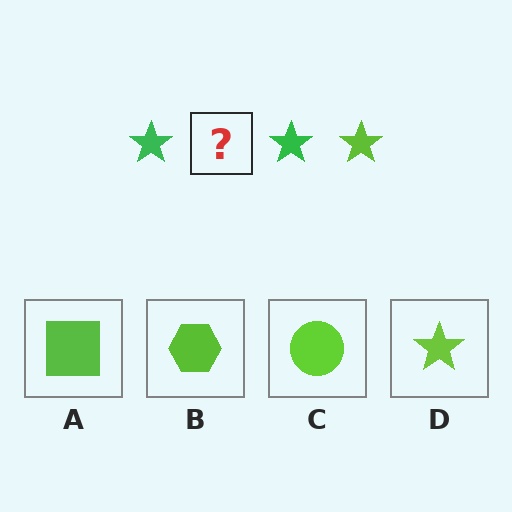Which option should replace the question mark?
Option D.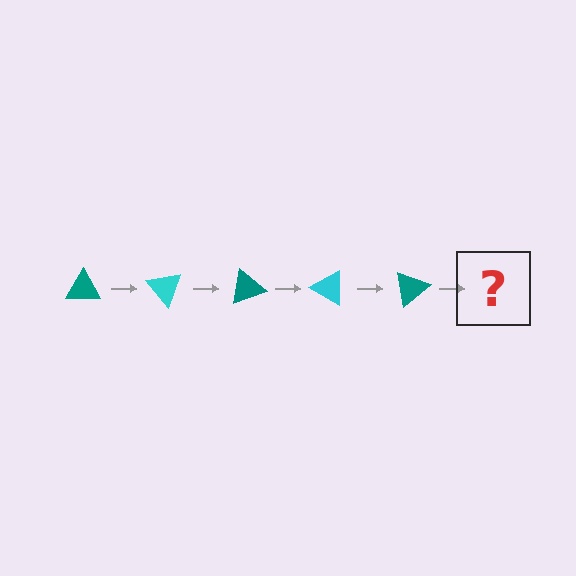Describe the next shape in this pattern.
It should be a cyan triangle, rotated 250 degrees from the start.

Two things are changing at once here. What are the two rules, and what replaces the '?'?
The two rules are that it rotates 50 degrees each step and the color cycles through teal and cyan. The '?' should be a cyan triangle, rotated 250 degrees from the start.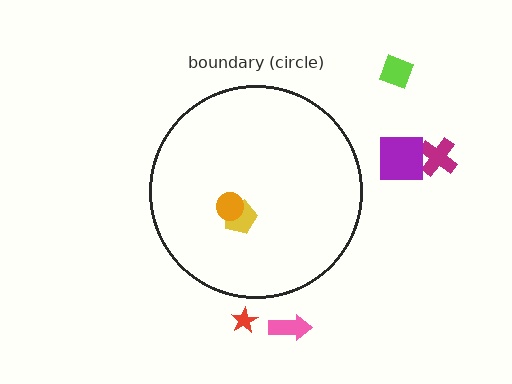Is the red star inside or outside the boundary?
Outside.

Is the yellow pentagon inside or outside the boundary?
Inside.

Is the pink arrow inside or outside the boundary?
Outside.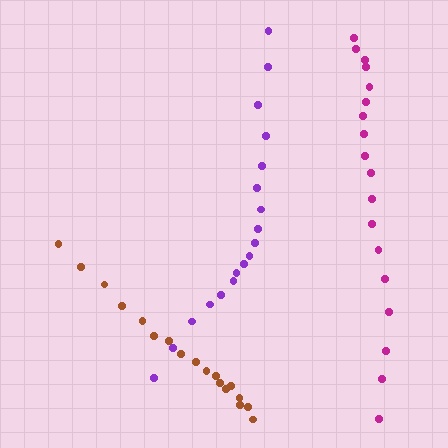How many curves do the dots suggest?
There are 3 distinct paths.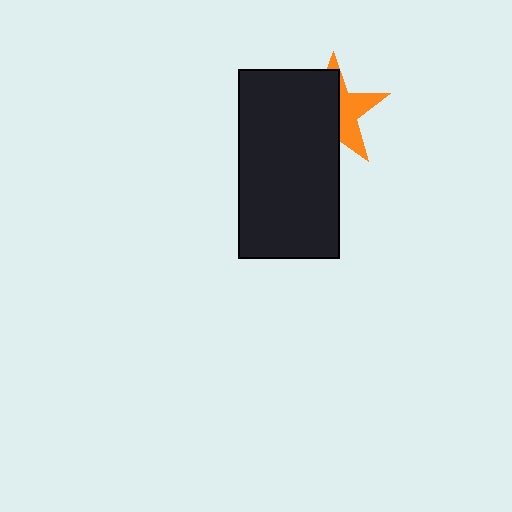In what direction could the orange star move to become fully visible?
The orange star could move right. That would shift it out from behind the black rectangle entirely.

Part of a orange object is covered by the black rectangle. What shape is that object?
It is a star.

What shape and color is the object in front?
The object in front is a black rectangle.